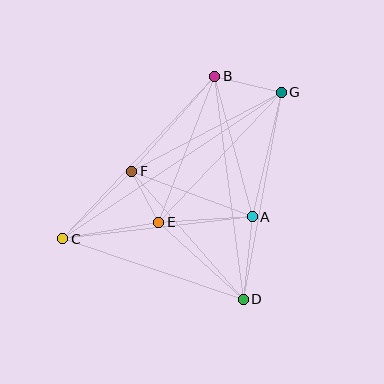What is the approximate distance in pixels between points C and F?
The distance between C and F is approximately 97 pixels.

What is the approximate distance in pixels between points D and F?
The distance between D and F is approximately 170 pixels.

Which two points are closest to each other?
Points E and F are closest to each other.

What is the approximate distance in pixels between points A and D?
The distance between A and D is approximately 83 pixels.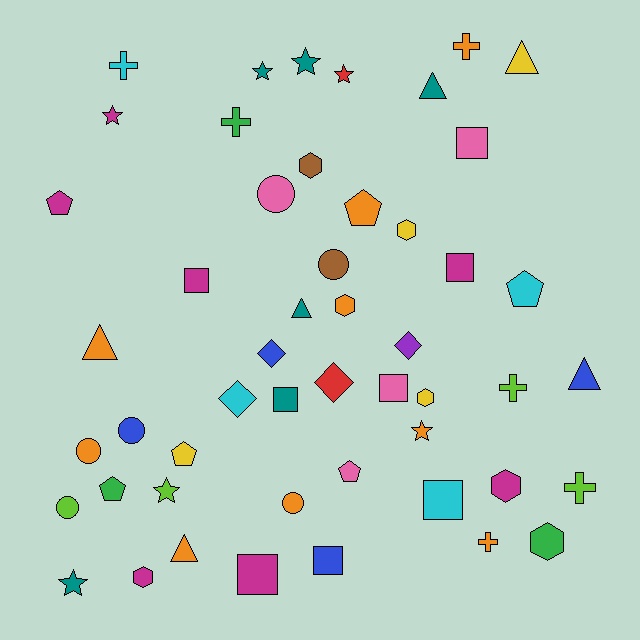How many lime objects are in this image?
There are 4 lime objects.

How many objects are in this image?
There are 50 objects.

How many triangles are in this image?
There are 6 triangles.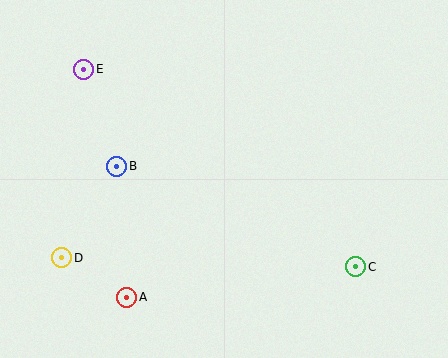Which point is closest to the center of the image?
Point B at (117, 166) is closest to the center.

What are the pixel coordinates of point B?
Point B is at (117, 166).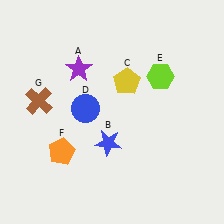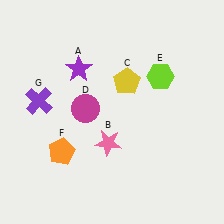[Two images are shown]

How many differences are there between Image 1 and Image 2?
There are 3 differences between the two images.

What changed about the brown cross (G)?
In Image 1, G is brown. In Image 2, it changed to purple.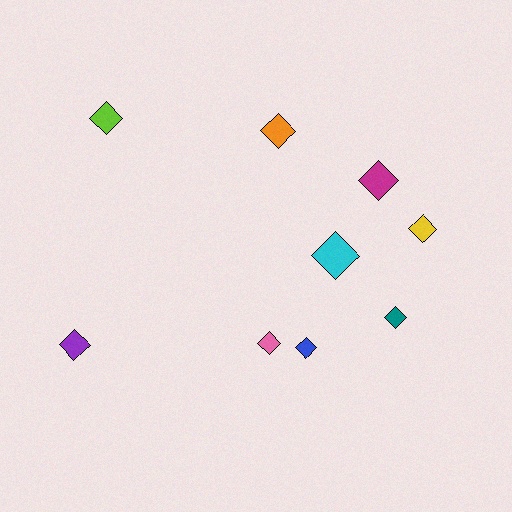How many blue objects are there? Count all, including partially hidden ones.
There is 1 blue object.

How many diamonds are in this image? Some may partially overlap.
There are 9 diamonds.